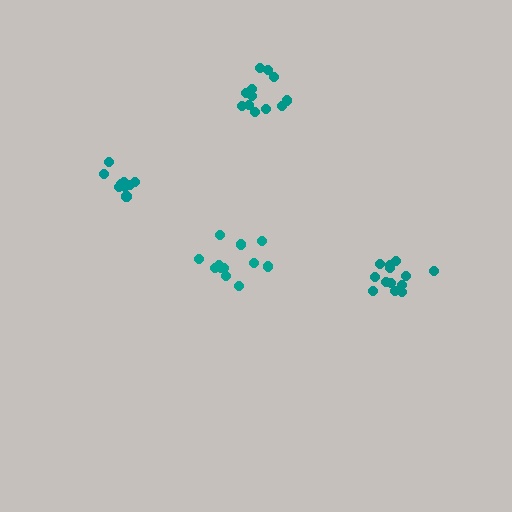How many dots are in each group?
Group 1: 12 dots, Group 2: 12 dots, Group 3: 13 dots, Group 4: 11 dots (48 total).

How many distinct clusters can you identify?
There are 4 distinct clusters.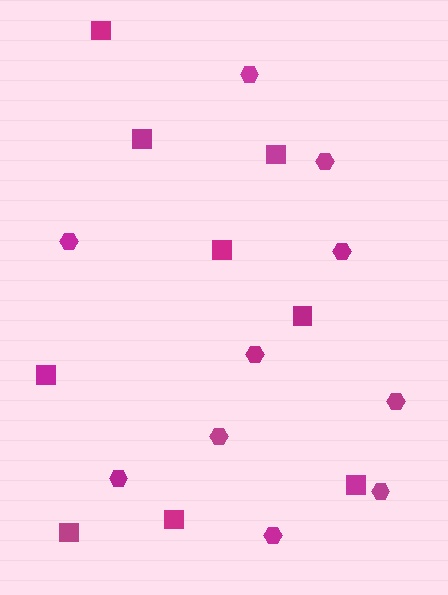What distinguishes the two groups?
There are 2 groups: one group of hexagons (10) and one group of squares (9).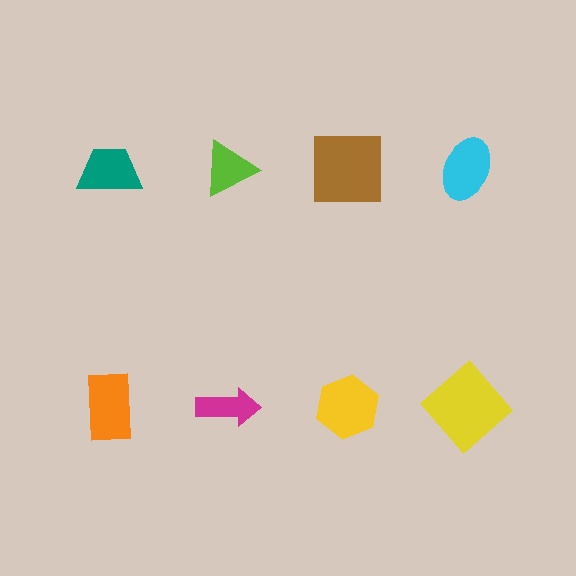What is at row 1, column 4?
A cyan ellipse.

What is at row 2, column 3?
A yellow hexagon.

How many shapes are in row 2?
4 shapes.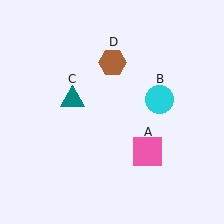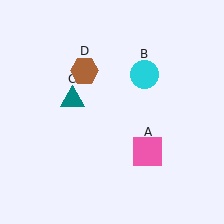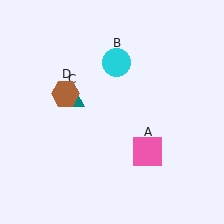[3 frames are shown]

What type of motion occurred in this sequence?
The cyan circle (object B), brown hexagon (object D) rotated counterclockwise around the center of the scene.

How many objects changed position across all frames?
2 objects changed position: cyan circle (object B), brown hexagon (object D).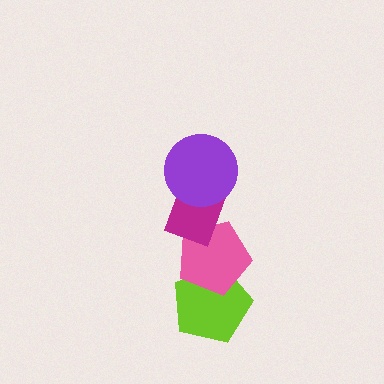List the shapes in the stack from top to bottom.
From top to bottom: the purple circle, the magenta rectangle, the pink pentagon, the lime pentagon.